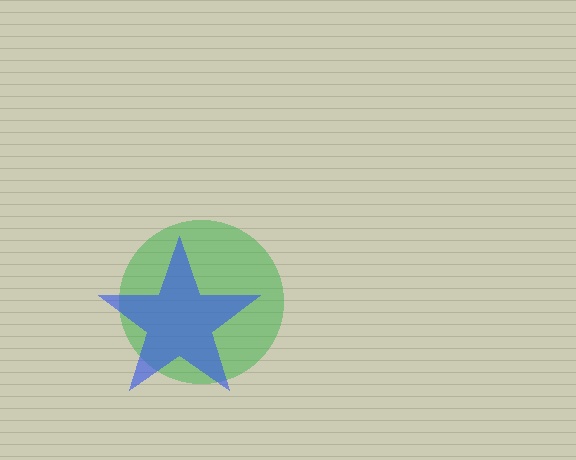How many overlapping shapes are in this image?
There are 2 overlapping shapes in the image.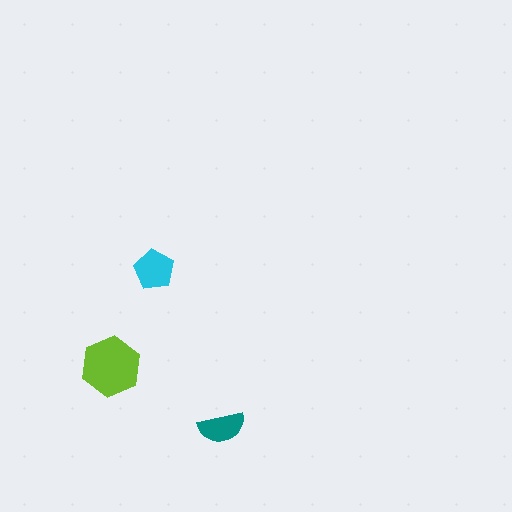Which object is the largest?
The lime hexagon.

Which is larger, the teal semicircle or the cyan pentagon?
The cyan pentagon.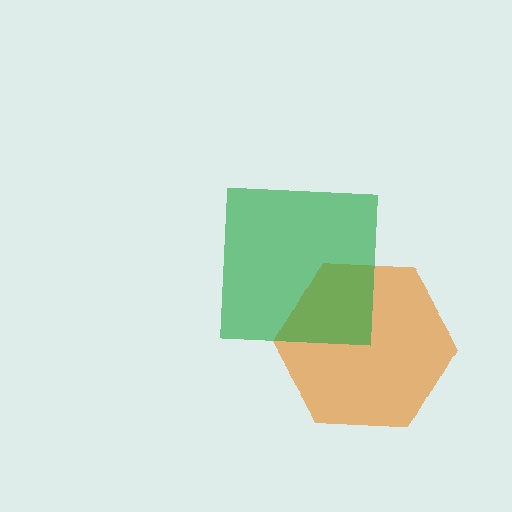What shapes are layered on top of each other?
The layered shapes are: an orange hexagon, a green square.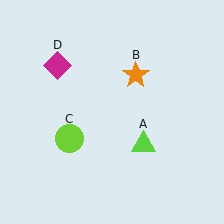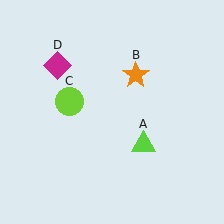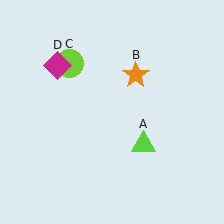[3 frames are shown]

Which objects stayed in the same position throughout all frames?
Lime triangle (object A) and orange star (object B) and magenta diamond (object D) remained stationary.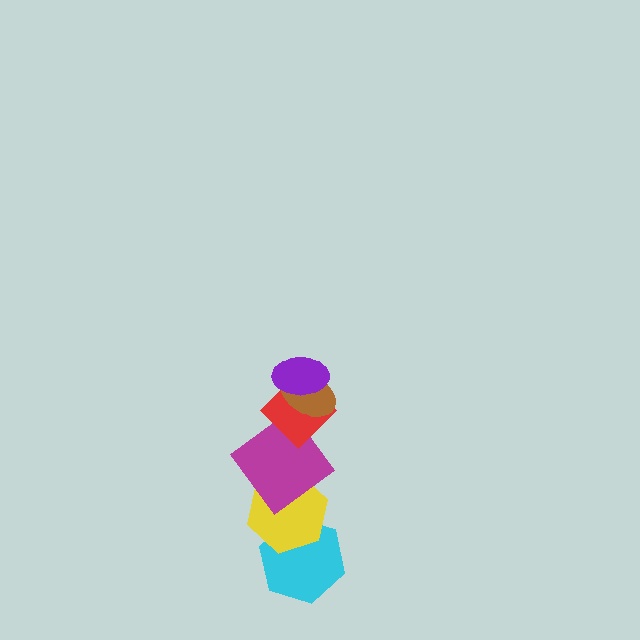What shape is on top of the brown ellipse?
The purple ellipse is on top of the brown ellipse.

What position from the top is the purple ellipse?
The purple ellipse is 1st from the top.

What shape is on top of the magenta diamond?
The red diamond is on top of the magenta diamond.